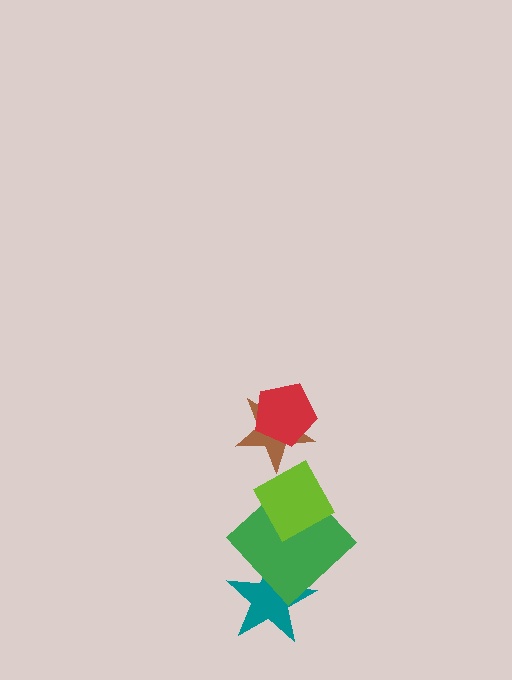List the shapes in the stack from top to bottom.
From top to bottom: the red pentagon, the brown star, the lime diamond, the green diamond, the teal star.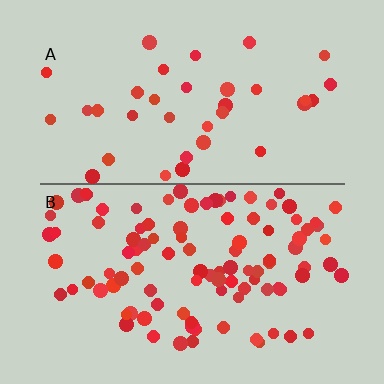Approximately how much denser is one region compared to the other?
Approximately 2.8× — region B over region A.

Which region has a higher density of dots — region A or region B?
B (the bottom).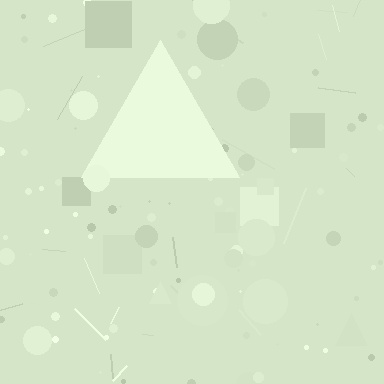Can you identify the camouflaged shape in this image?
The camouflaged shape is a triangle.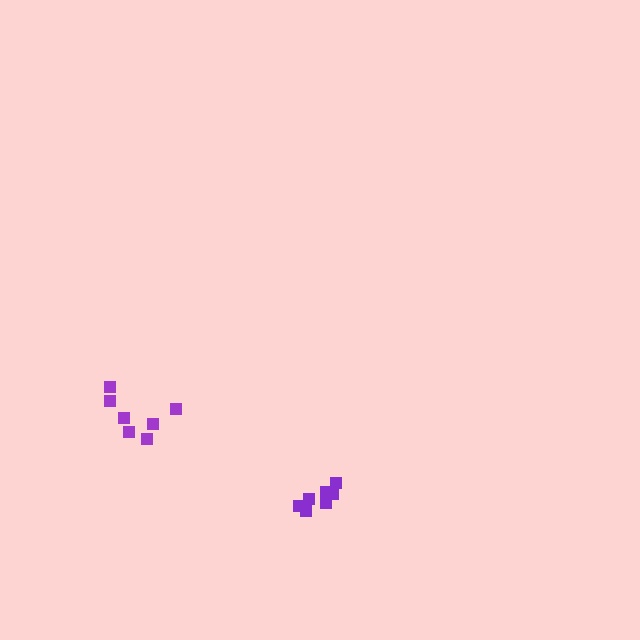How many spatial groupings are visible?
There are 2 spatial groupings.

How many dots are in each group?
Group 1: 7 dots, Group 2: 7 dots (14 total).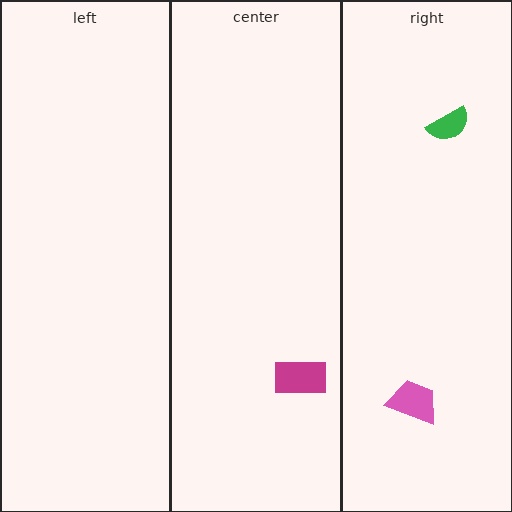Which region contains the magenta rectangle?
The center region.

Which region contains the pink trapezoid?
The right region.